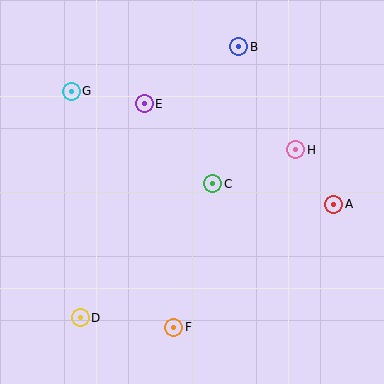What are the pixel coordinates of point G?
Point G is at (71, 91).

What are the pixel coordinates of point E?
Point E is at (144, 104).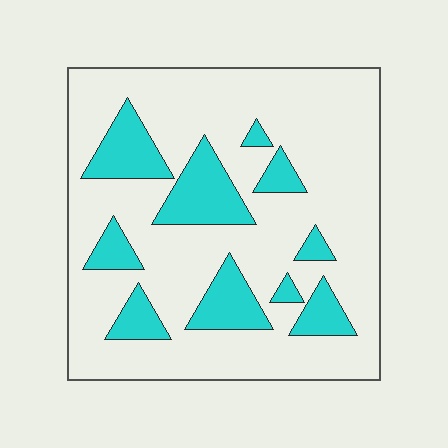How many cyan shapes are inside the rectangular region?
10.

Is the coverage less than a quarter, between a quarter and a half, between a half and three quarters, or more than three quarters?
Less than a quarter.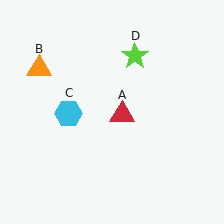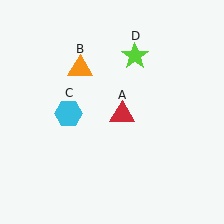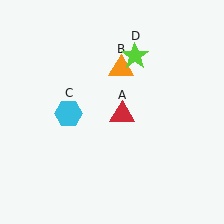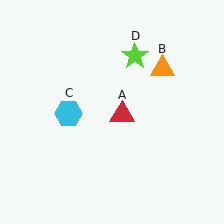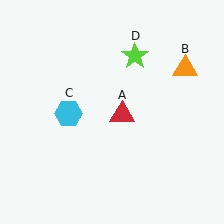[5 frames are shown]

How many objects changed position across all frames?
1 object changed position: orange triangle (object B).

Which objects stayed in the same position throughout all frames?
Red triangle (object A) and cyan hexagon (object C) and lime star (object D) remained stationary.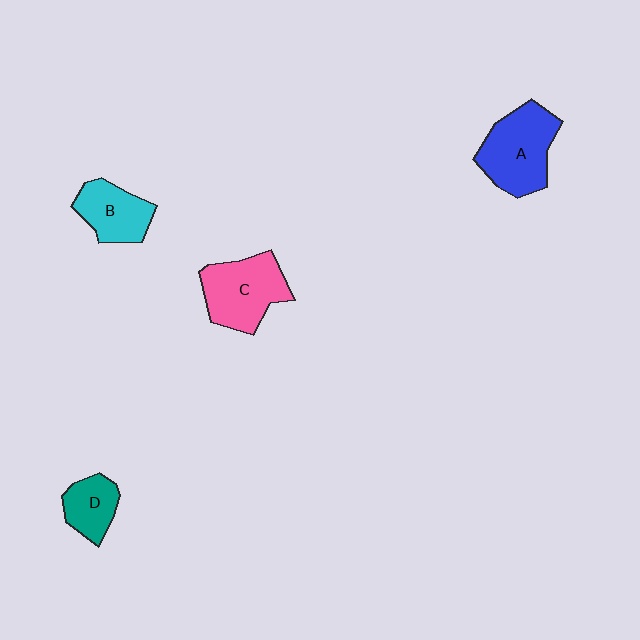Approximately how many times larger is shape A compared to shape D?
Approximately 1.9 times.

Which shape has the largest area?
Shape A (blue).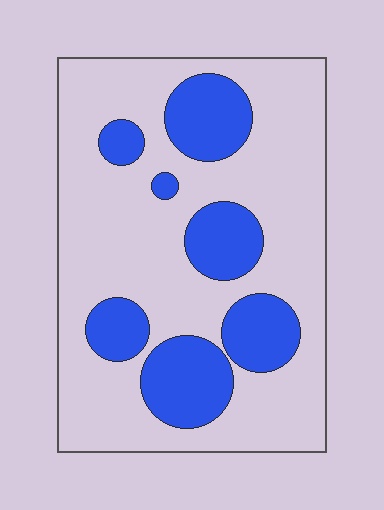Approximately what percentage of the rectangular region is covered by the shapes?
Approximately 25%.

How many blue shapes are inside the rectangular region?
7.